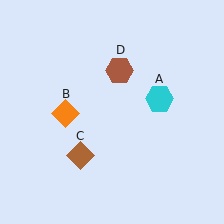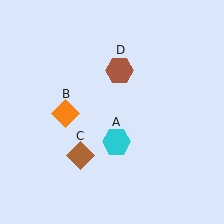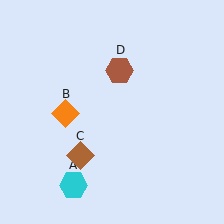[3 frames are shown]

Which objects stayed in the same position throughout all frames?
Orange diamond (object B) and brown diamond (object C) and brown hexagon (object D) remained stationary.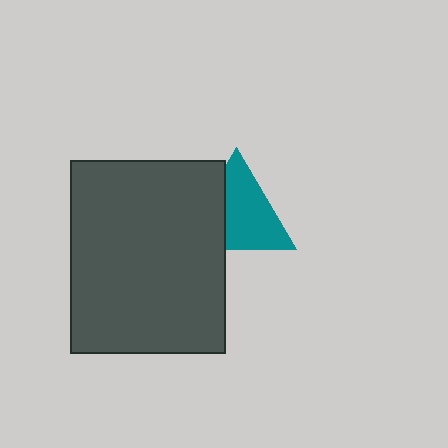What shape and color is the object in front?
The object in front is a dark gray rectangle.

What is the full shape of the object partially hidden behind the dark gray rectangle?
The partially hidden object is a teal triangle.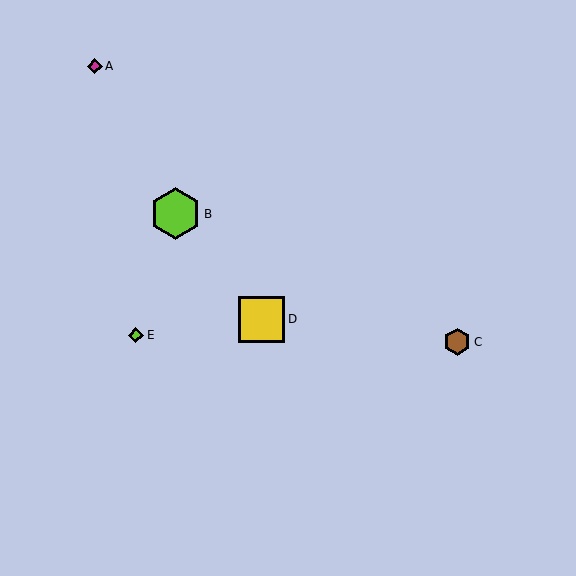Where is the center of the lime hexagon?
The center of the lime hexagon is at (176, 214).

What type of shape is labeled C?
Shape C is a brown hexagon.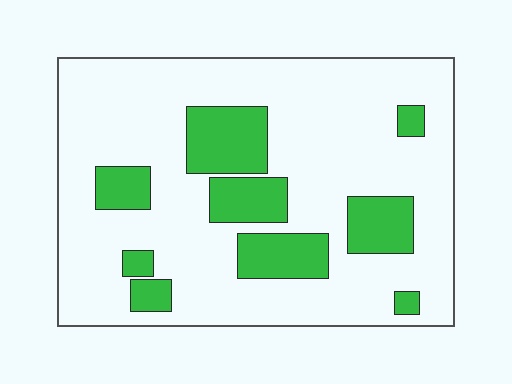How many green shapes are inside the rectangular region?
9.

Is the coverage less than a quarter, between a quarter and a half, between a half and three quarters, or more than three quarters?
Less than a quarter.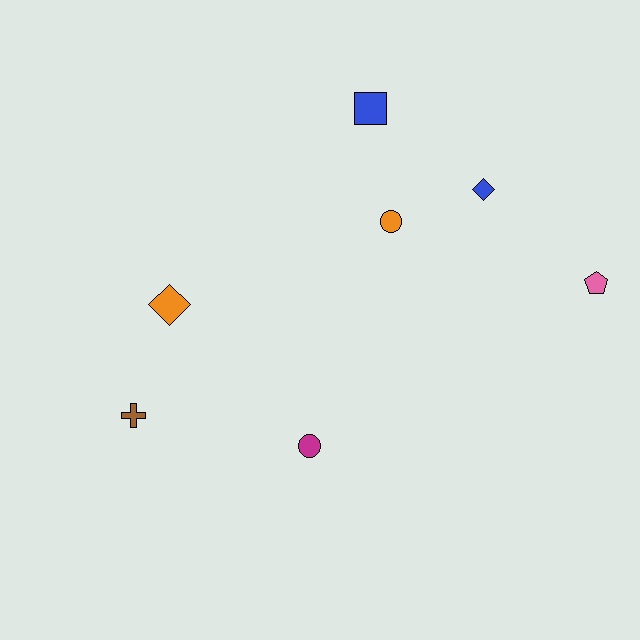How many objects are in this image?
There are 7 objects.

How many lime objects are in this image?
There are no lime objects.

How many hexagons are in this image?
There are no hexagons.